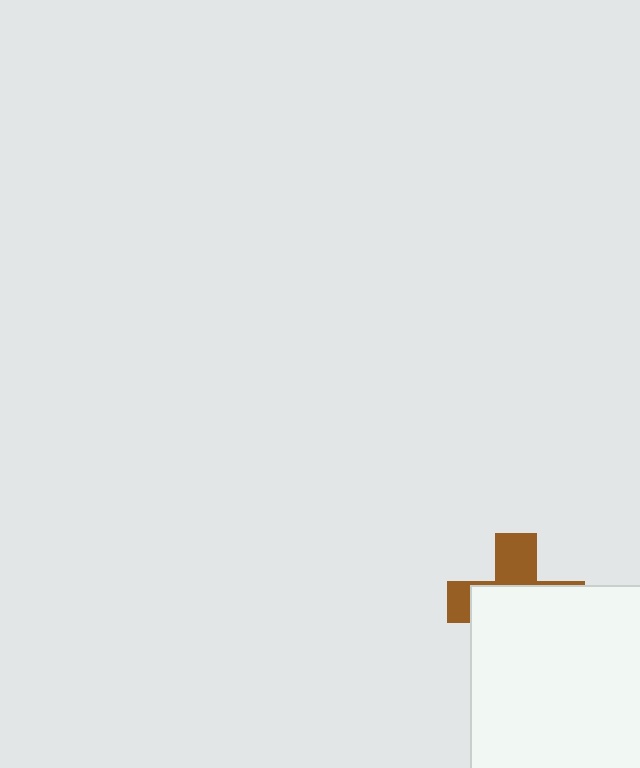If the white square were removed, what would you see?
You would see the complete brown cross.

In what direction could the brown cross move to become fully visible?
The brown cross could move up. That would shift it out from behind the white square entirely.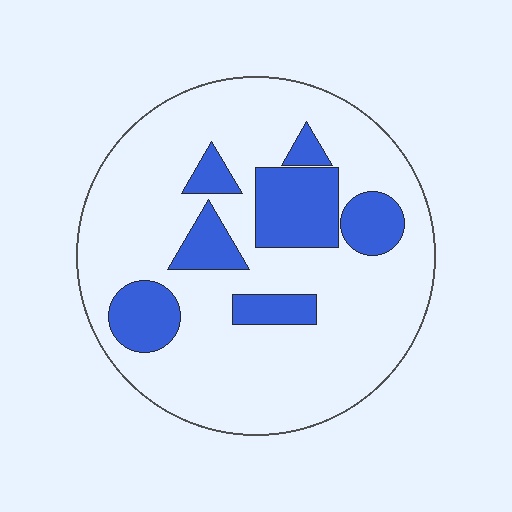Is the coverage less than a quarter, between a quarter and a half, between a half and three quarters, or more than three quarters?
Less than a quarter.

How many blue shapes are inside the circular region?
7.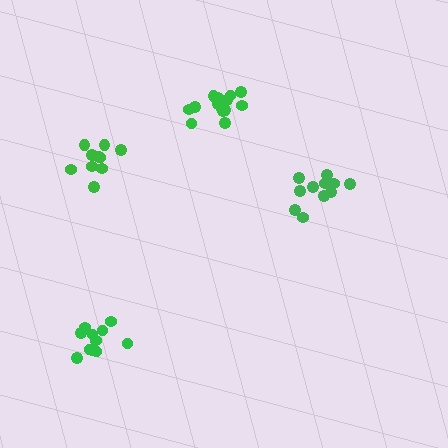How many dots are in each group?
Group 1: 12 dots, Group 2: 11 dots, Group 3: 10 dots, Group 4: 14 dots (47 total).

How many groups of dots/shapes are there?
There are 4 groups.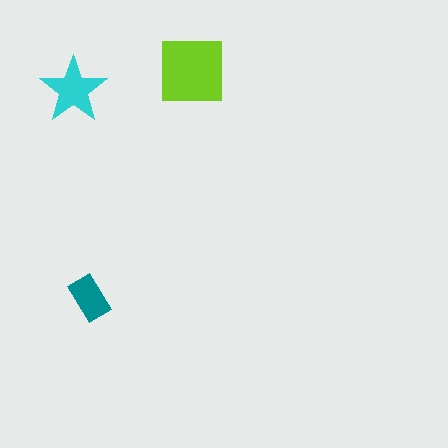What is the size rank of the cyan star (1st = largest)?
2nd.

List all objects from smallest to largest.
The teal rectangle, the cyan star, the lime square.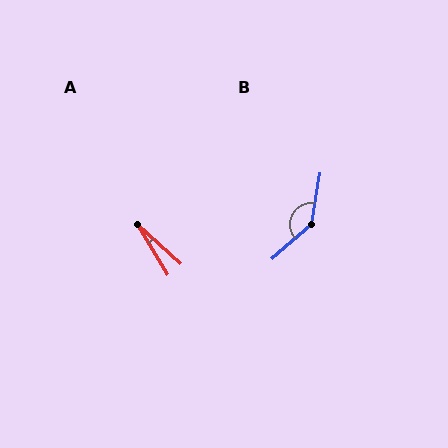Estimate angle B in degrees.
Approximately 140 degrees.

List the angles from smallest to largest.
A (16°), B (140°).